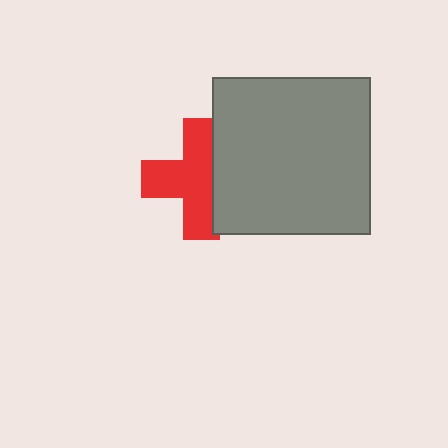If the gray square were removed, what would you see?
You would see the complete red cross.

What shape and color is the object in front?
The object in front is a gray square.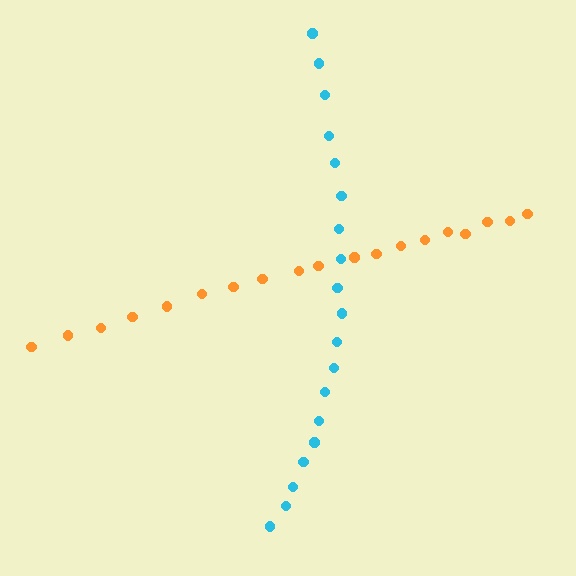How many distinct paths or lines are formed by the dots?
There are 2 distinct paths.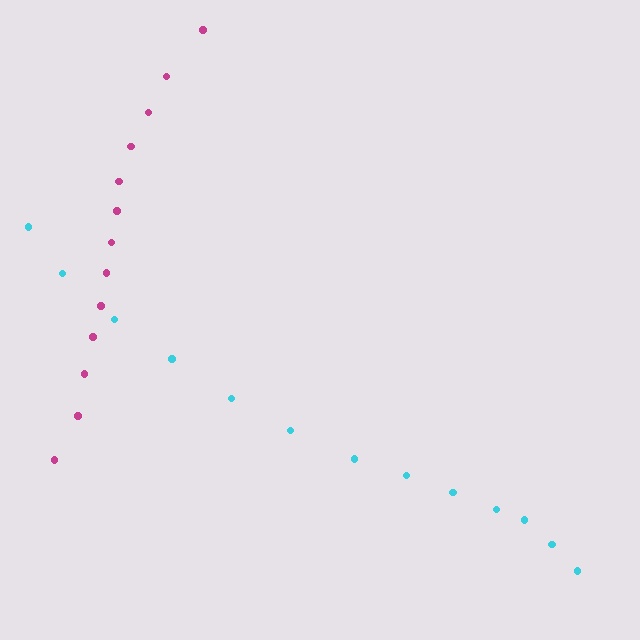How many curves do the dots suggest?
There are 2 distinct paths.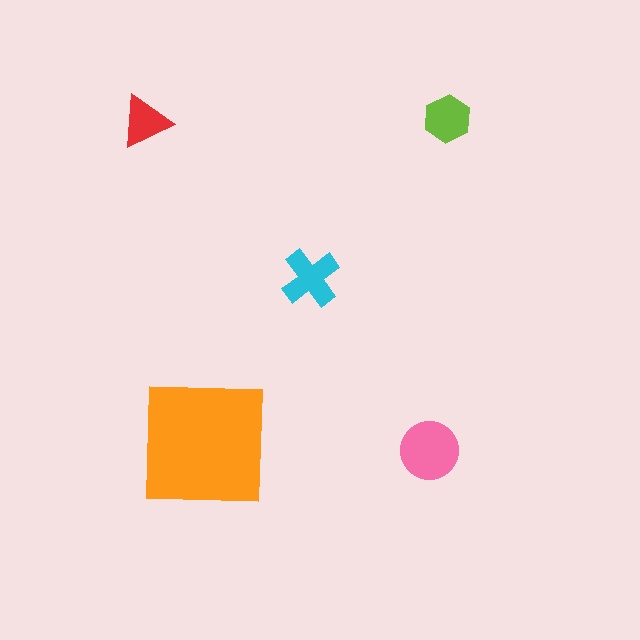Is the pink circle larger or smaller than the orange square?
Smaller.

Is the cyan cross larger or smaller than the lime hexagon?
Larger.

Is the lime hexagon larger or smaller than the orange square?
Smaller.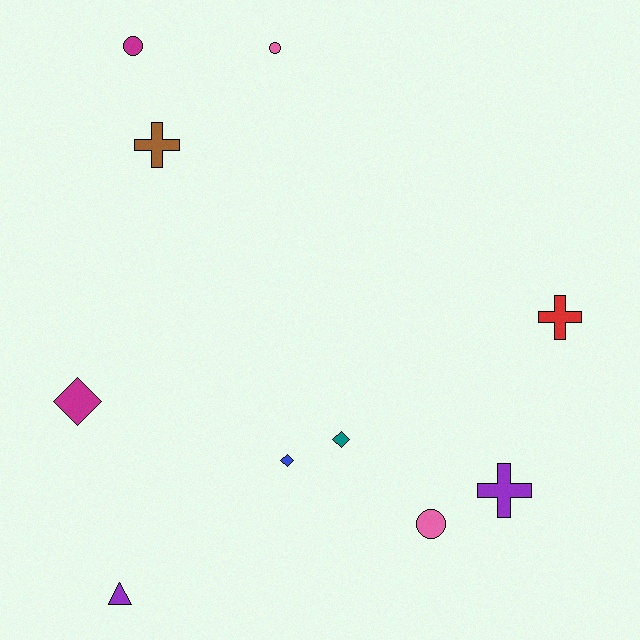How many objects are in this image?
There are 10 objects.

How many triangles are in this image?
There is 1 triangle.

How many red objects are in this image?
There is 1 red object.